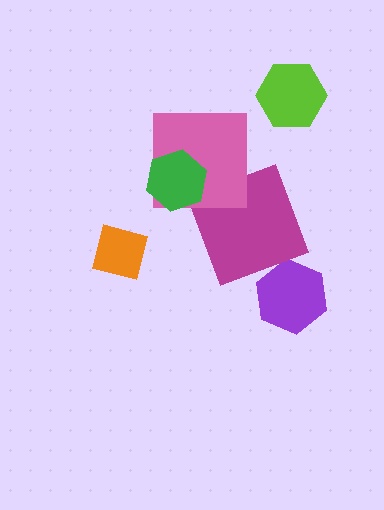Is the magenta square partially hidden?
Yes, it is partially covered by another shape.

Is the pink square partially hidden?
Yes, it is partially covered by another shape.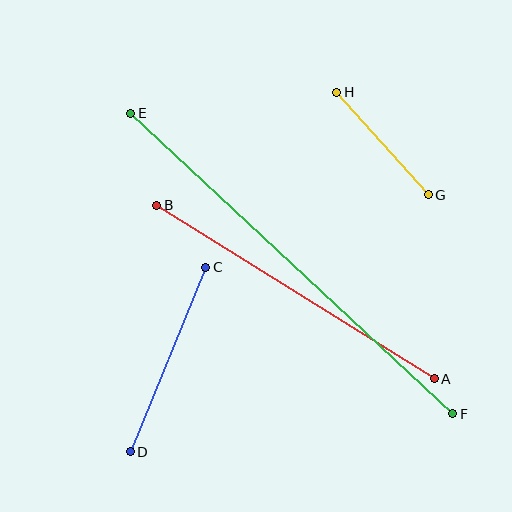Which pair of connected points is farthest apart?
Points E and F are farthest apart.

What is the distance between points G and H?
The distance is approximately 138 pixels.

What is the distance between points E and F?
The distance is approximately 441 pixels.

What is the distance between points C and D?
The distance is approximately 200 pixels.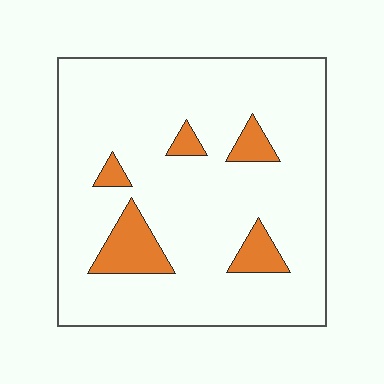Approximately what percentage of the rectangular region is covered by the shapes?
Approximately 10%.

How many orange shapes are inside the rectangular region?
5.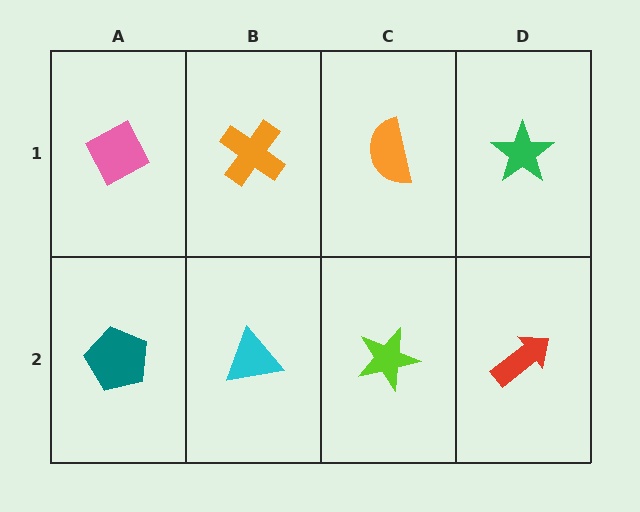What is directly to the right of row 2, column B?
A lime star.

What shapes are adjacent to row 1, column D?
A red arrow (row 2, column D), an orange semicircle (row 1, column C).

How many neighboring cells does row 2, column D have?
2.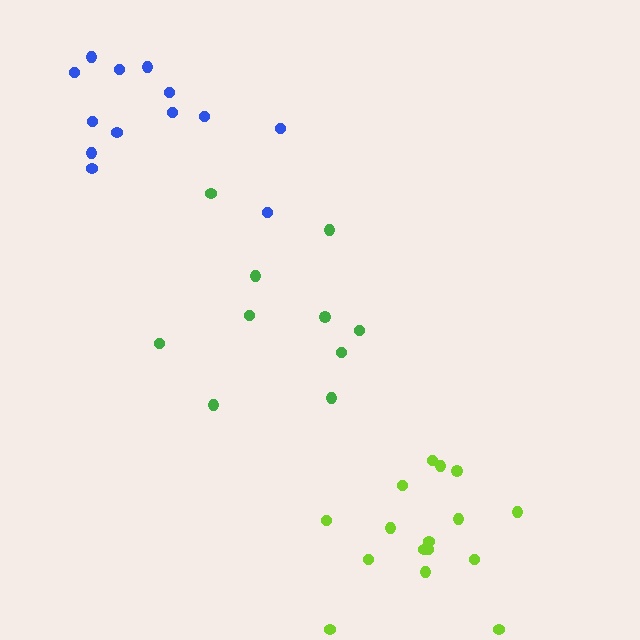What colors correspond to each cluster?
The clusters are colored: green, lime, blue.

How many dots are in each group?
Group 1: 10 dots, Group 2: 16 dots, Group 3: 13 dots (39 total).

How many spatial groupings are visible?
There are 3 spatial groupings.